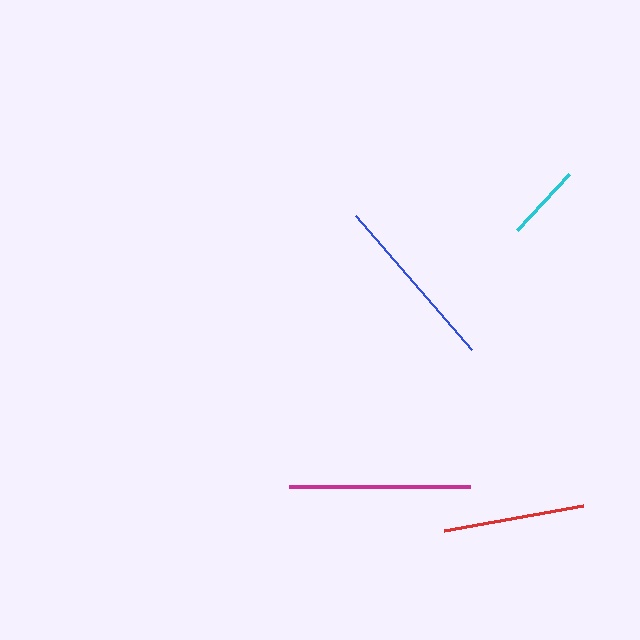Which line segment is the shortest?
The cyan line is the shortest at approximately 76 pixels.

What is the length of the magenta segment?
The magenta segment is approximately 181 pixels long.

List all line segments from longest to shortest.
From longest to shortest: magenta, blue, red, cyan.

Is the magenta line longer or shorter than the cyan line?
The magenta line is longer than the cyan line.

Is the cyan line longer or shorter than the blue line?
The blue line is longer than the cyan line.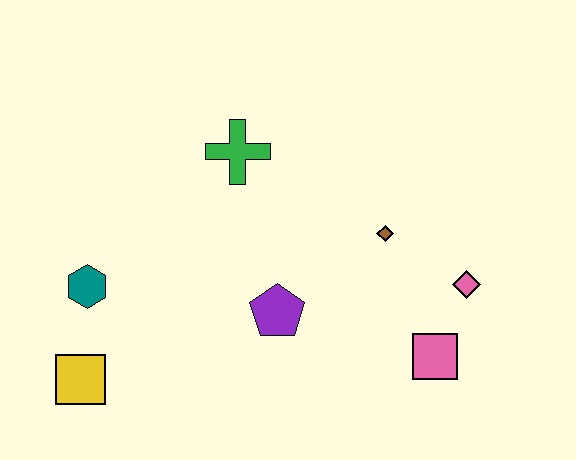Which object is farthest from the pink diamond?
The yellow square is farthest from the pink diamond.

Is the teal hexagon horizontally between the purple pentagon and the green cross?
No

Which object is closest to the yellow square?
The teal hexagon is closest to the yellow square.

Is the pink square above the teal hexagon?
No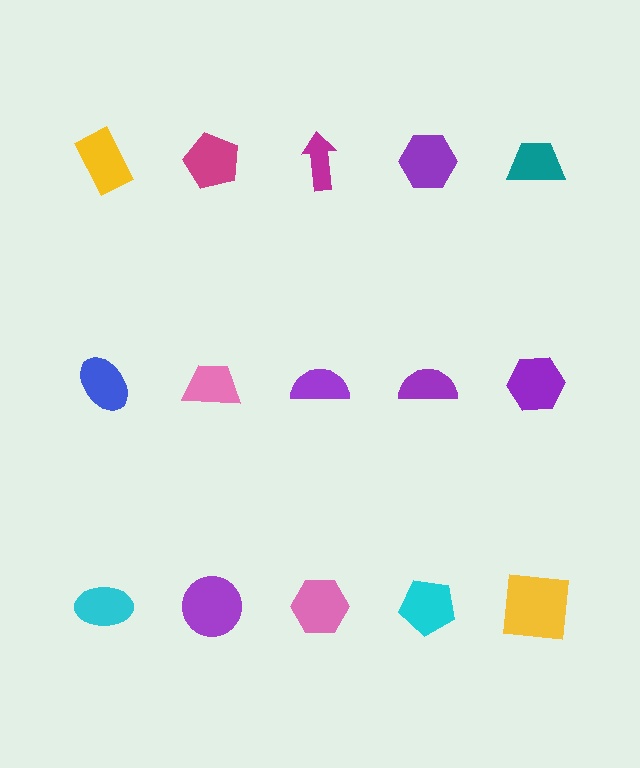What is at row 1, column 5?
A teal trapezoid.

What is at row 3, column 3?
A pink hexagon.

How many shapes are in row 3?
5 shapes.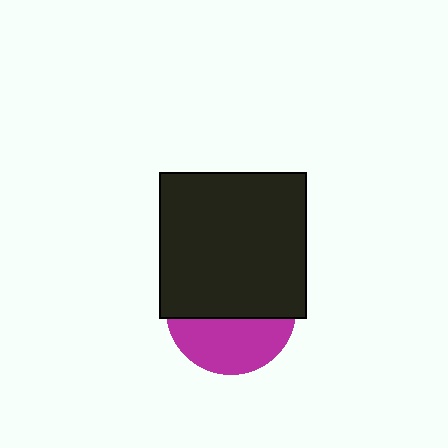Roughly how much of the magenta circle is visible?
A small part of it is visible (roughly 41%).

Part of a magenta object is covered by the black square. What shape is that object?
It is a circle.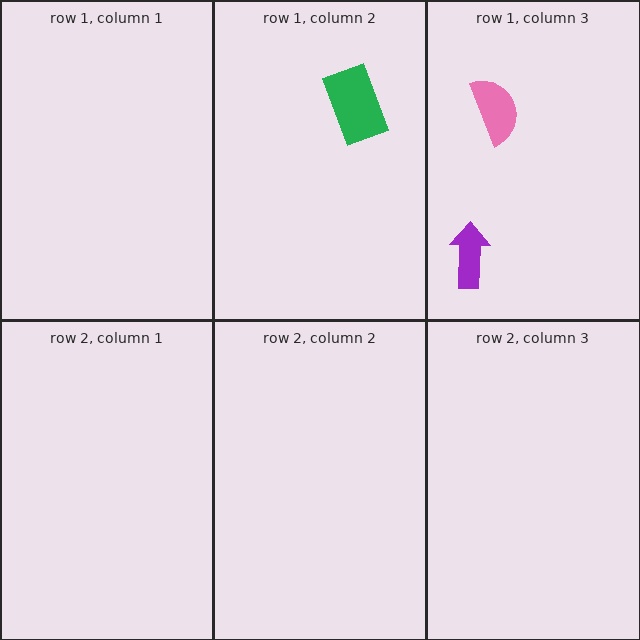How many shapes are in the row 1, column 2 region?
1.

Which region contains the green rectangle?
The row 1, column 2 region.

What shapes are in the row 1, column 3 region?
The pink semicircle, the purple arrow.